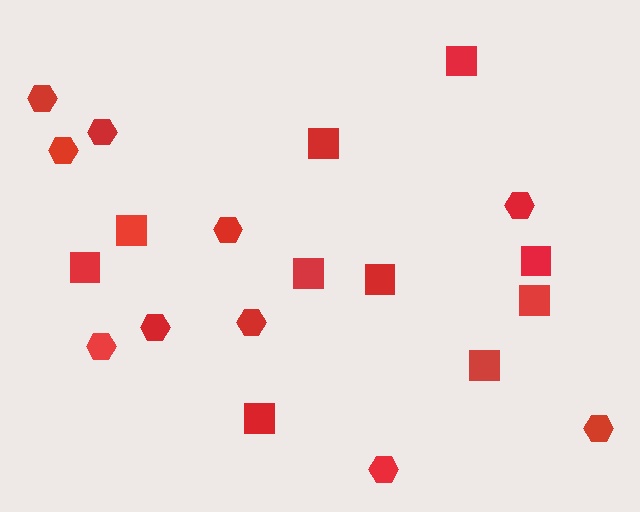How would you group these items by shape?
There are 2 groups: one group of hexagons (10) and one group of squares (10).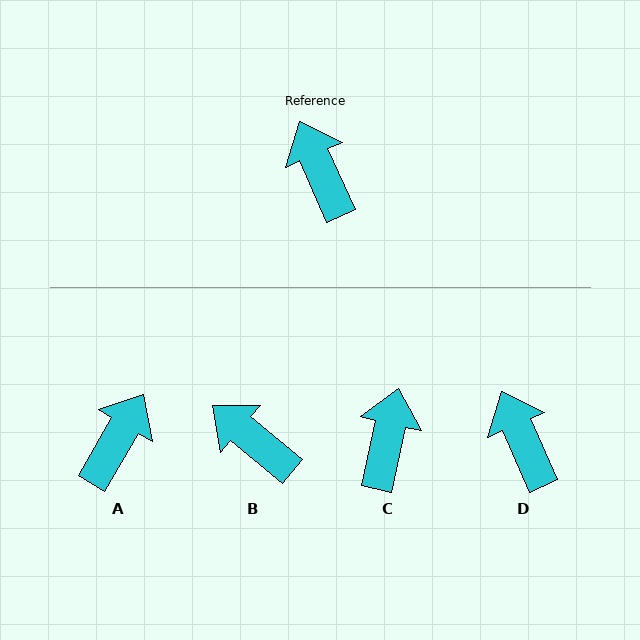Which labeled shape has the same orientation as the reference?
D.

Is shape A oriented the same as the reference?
No, it is off by about 54 degrees.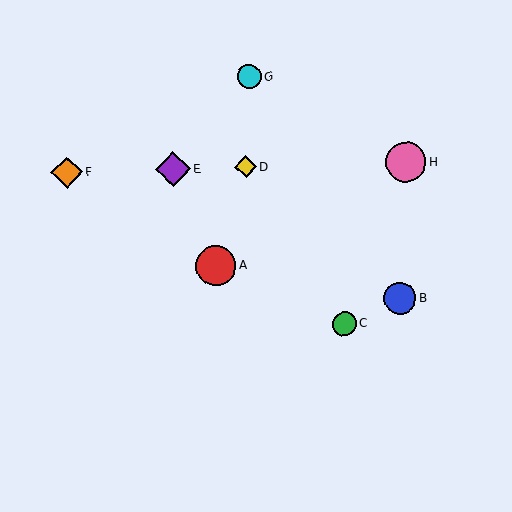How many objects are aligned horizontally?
4 objects (D, E, F, H) are aligned horizontally.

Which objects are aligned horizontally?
Objects D, E, F, H are aligned horizontally.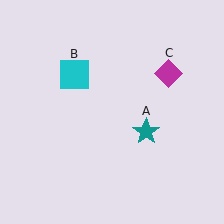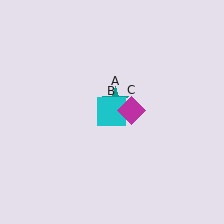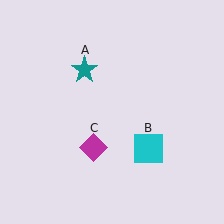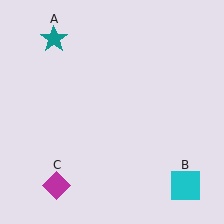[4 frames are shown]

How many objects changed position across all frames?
3 objects changed position: teal star (object A), cyan square (object B), magenta diamond (object C).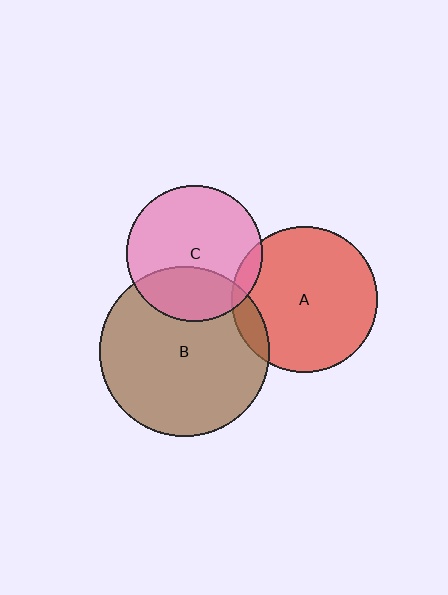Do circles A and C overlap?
Yes.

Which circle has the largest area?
Circle B (brown).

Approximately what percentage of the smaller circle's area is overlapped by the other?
Approximately 10%.